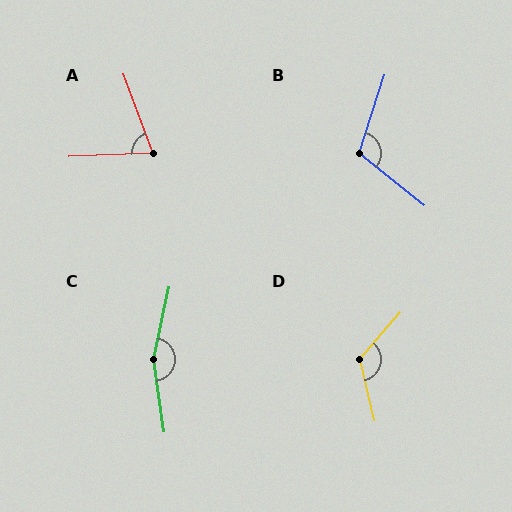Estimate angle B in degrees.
Approximately 111 degrees.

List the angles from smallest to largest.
A (72°), B (111°), D (125°), C (160°).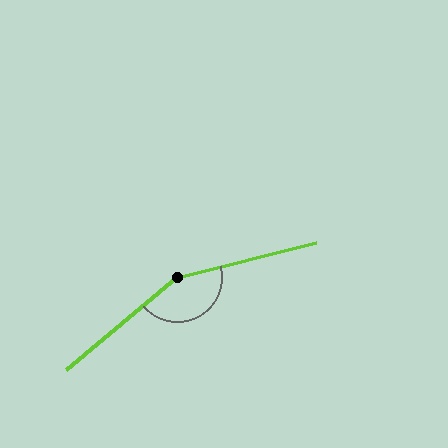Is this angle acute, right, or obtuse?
It is obtuse.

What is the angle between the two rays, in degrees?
Approximately 154 degrees.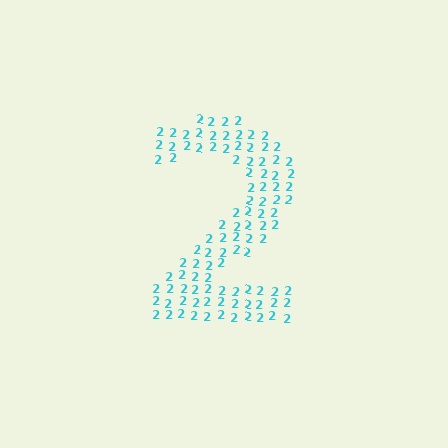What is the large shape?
The large shape is the digit 2.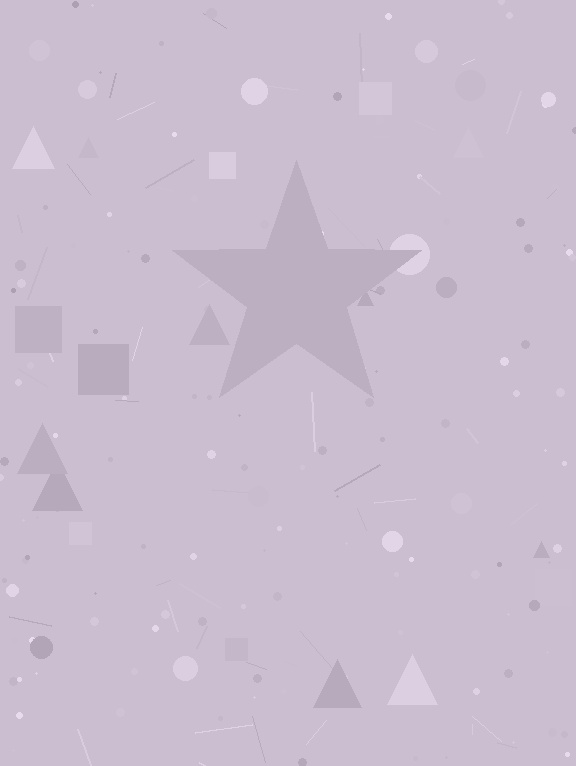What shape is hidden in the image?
A star is hidden in the image.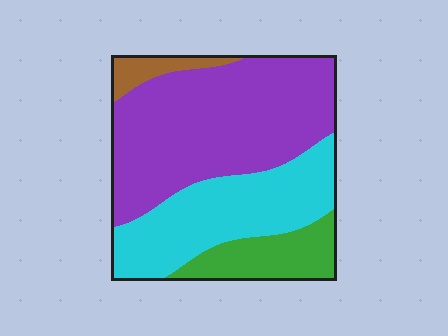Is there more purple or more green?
Purple.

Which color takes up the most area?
Purple, at roughly 50%.